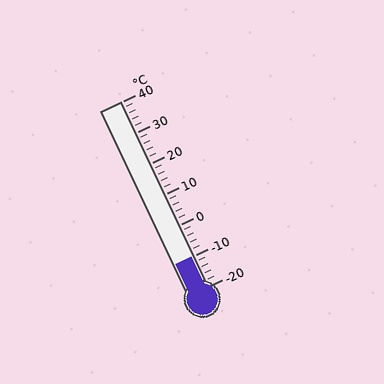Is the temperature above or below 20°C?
The temperature is below 20°C.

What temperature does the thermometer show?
The thermometer shows approximately -10°C.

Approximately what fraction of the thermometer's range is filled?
The thermometer is filled to approximately 15% of its range.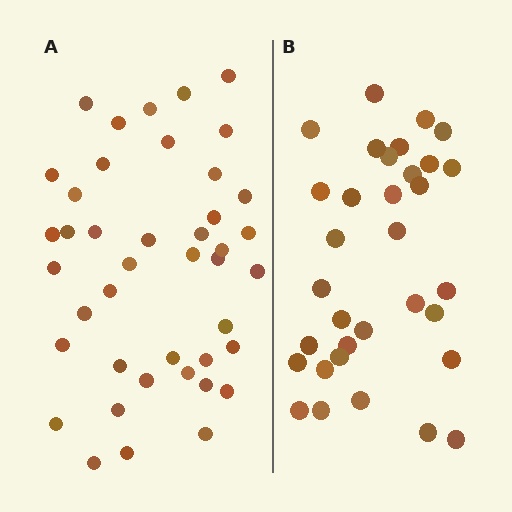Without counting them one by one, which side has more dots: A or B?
Region A (the left region) has more dots.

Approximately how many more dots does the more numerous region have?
Region A has roughly 8 or so more dots than region B.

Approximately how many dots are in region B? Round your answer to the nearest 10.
About 30 dots. (The exact count is 33, which rounds to 30.)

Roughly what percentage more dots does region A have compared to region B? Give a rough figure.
About 25% more.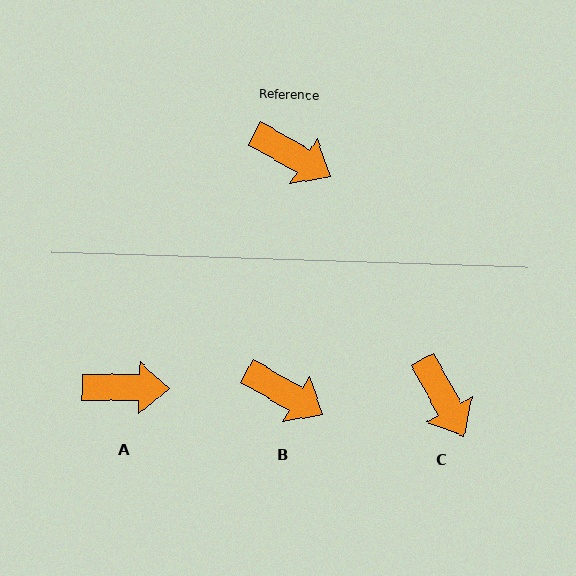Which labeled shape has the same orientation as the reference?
B.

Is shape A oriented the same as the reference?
No, it is off by about 29 degrees.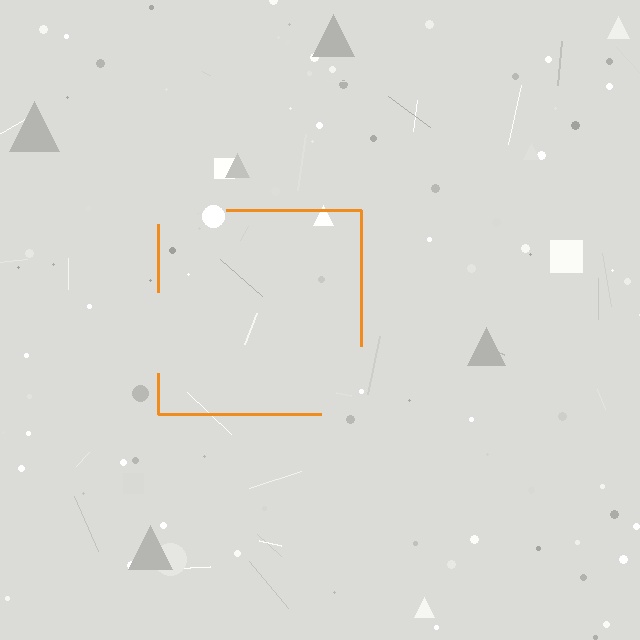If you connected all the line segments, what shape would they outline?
They would outline a square.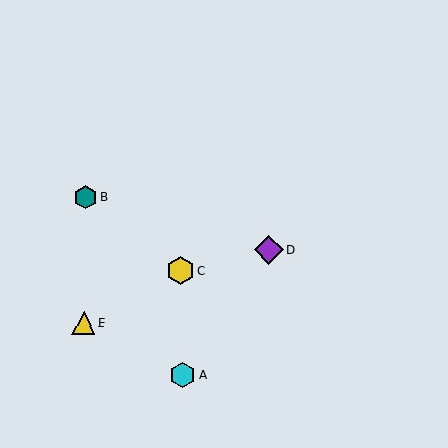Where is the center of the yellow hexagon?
The center of the yellow hexagon is at (180, 271).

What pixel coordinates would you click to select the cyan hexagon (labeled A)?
Click at (183, 375) to select the cyan hexagon A.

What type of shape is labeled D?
Shape D is a purple diamond.